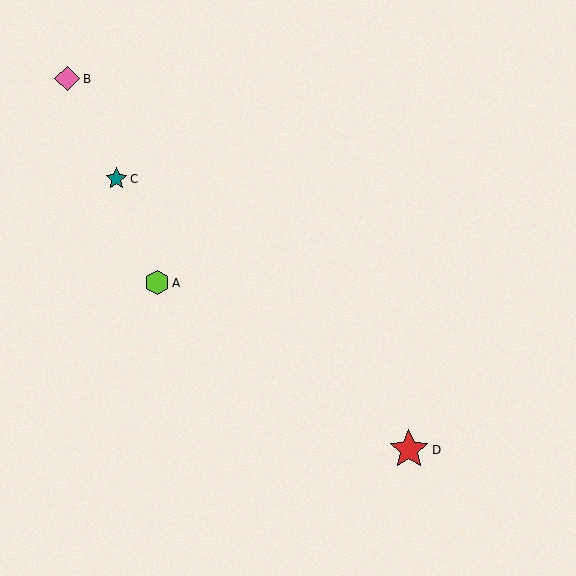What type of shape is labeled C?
Shape C is a teal star.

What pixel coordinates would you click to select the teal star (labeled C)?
Click at (116, 179) to select the teal star C.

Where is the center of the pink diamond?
The center of the pink diamond is at (67, 79).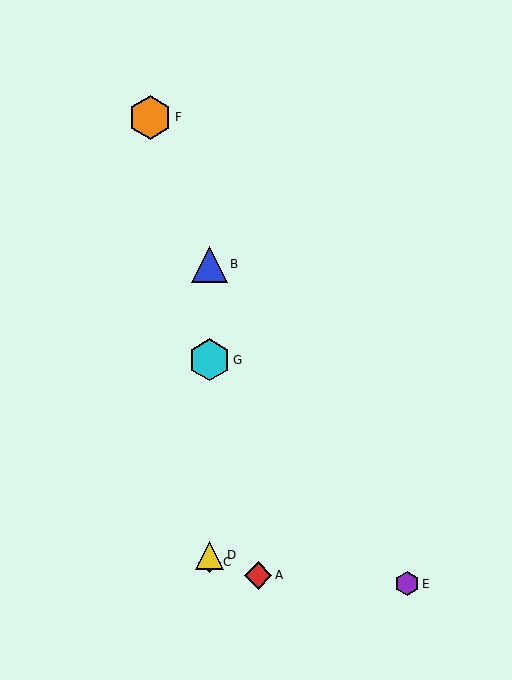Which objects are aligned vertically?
Objects B, C, D, G are aligned vertically.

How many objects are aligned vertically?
4 objects (B, C, D, G) are aligned vertically.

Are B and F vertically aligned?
No, B is at x≈209 and F is at x≈150.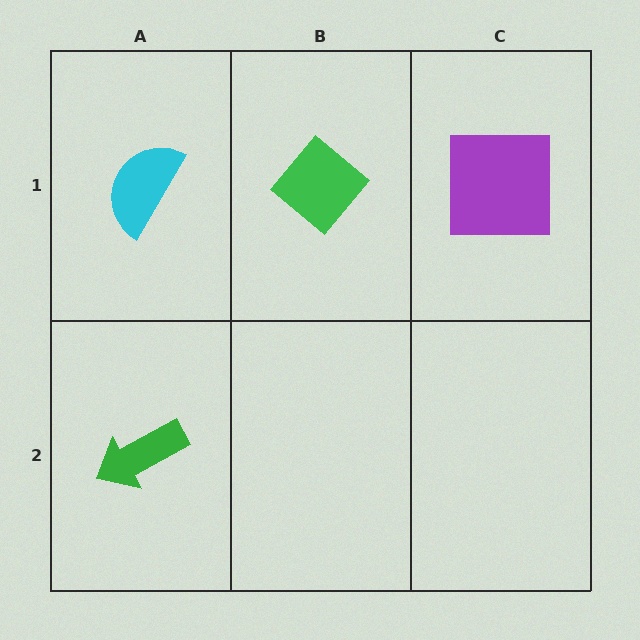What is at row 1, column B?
A green diamond.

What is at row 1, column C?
A purple square.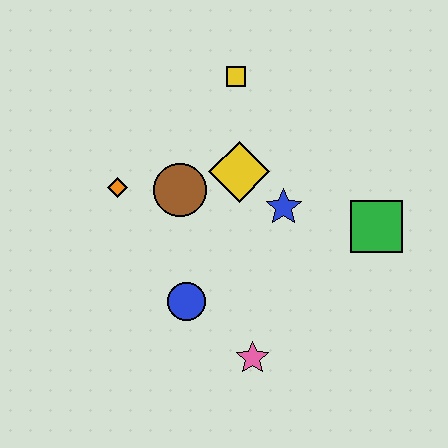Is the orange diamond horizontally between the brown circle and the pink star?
No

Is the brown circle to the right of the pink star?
No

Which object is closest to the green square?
The blue star is closest to the green square.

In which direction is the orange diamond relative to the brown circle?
The orange diamond is to the left of the brown circle.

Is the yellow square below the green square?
No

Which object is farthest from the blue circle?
The yellow square is farthest from the blue circle.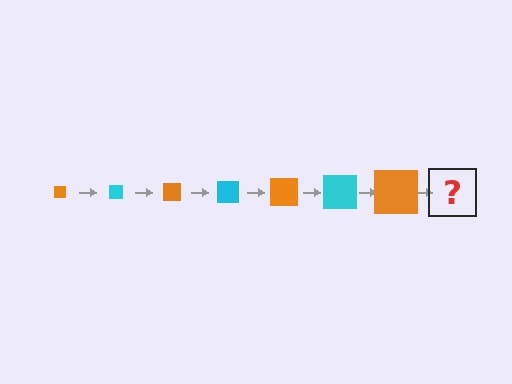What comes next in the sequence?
The next element should be a cyan square, larger than the previous one.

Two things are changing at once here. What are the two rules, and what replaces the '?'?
The two rules are that the square grows larger each step and the color cycles through orange and cyan. The '?' should be a cyan square, larger than the previous one.